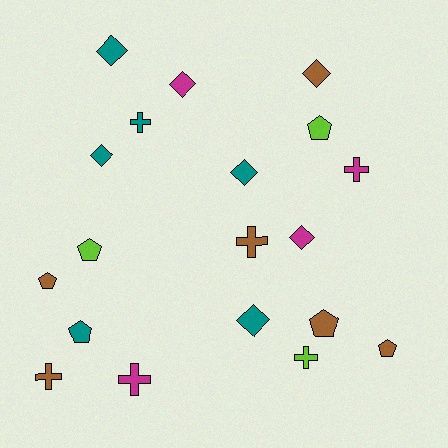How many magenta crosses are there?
There are 2 magenta crosses.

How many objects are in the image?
There are 19 objects.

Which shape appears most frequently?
Diamond, with 7 objects.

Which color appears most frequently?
Brown, with 6 objects.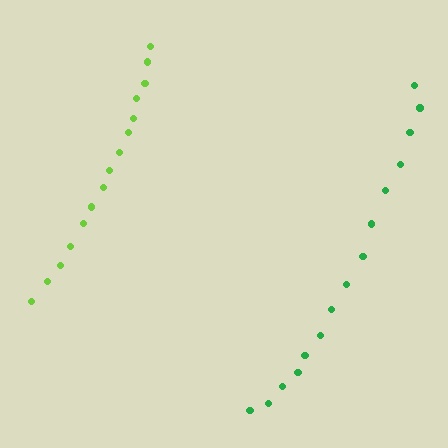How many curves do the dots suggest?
There are 2 distinct paths.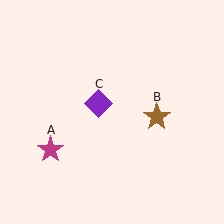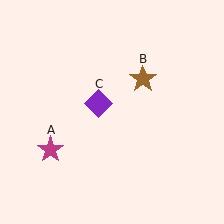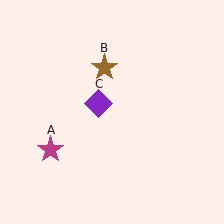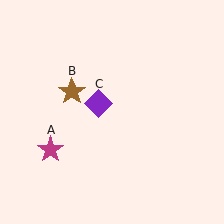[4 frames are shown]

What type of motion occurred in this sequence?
The brown star (object B) rotated counterclockwise around the center of the scene.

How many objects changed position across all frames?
1 object changed position: brown star (object B).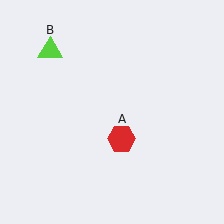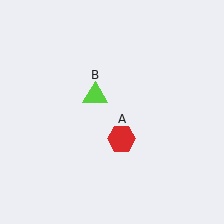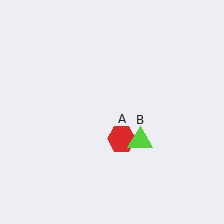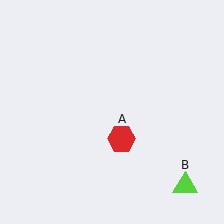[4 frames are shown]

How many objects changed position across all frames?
1 object changed position: lime triangle (object B).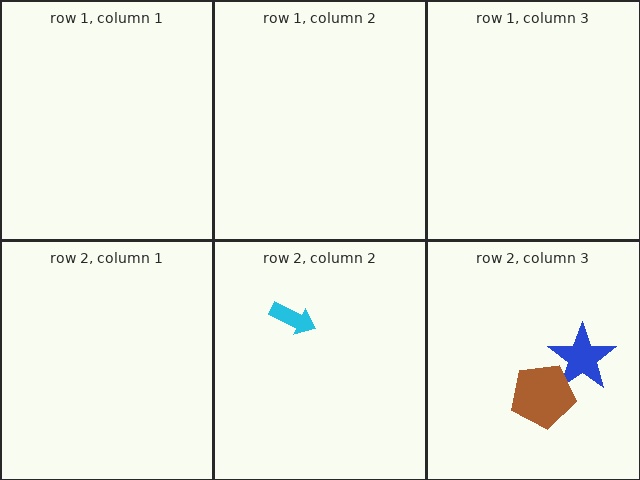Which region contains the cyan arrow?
The row 2, column 2 region.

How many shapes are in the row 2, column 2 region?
1.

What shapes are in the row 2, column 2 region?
The cyan arrow.